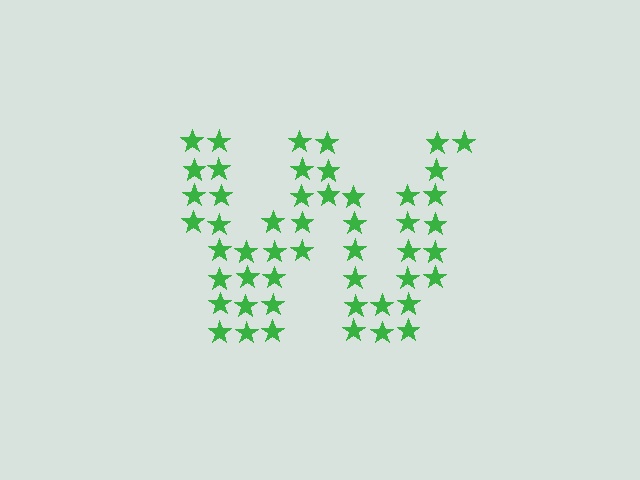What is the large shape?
The large shape is the letter W.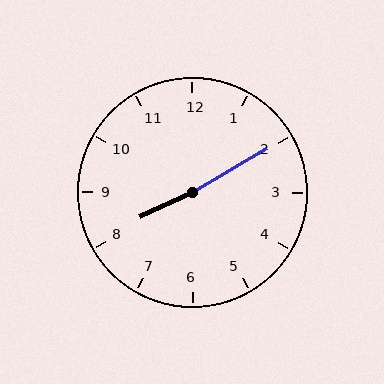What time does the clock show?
8:10.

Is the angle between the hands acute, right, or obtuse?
It is obtuse.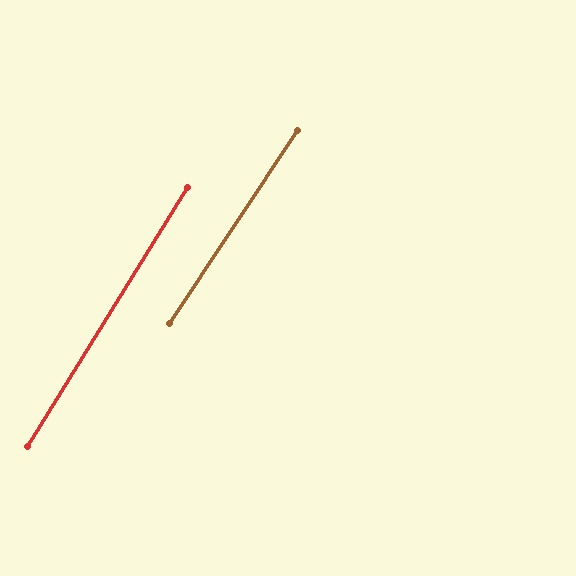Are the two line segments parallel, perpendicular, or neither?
Parallel — their directions differ by only 1.8°.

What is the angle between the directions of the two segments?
Approximately 2 degrees.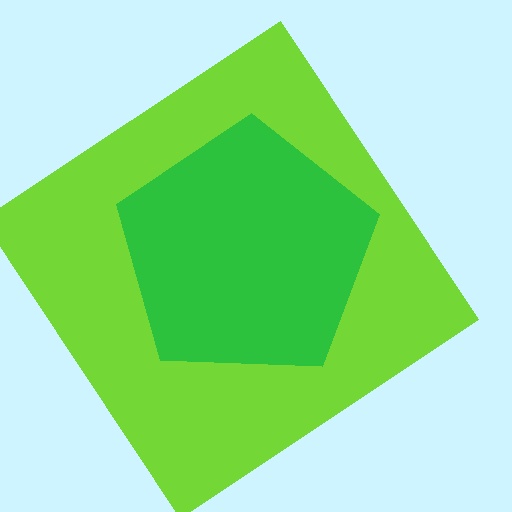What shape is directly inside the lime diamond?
The green pentagon.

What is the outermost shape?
The lime diamond.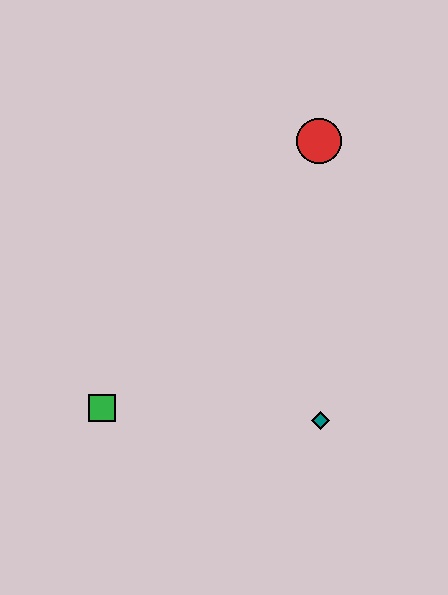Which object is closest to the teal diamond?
The green square is closest to the teal diamond.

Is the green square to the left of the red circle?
Yes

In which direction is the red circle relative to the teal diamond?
The red circle is above the teal diamond.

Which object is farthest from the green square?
The red circle is farthest from the green square.